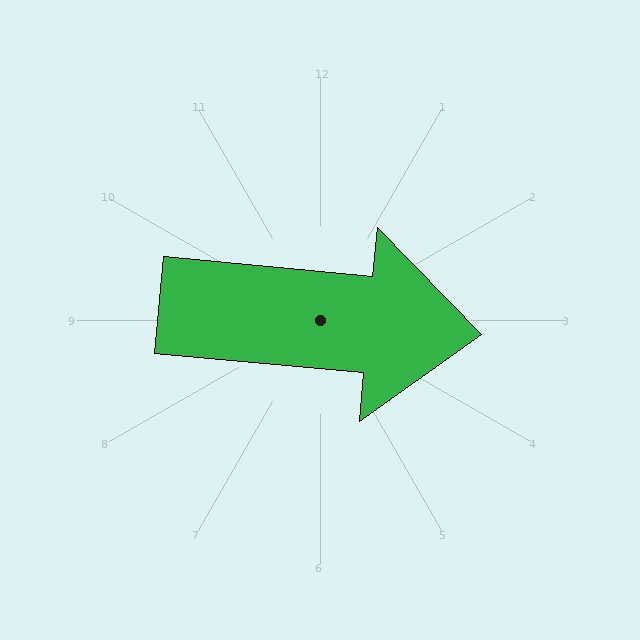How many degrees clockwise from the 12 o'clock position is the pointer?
Approximately 95 degrees.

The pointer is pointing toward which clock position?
Roughly 3 o'clock.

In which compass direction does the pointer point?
East.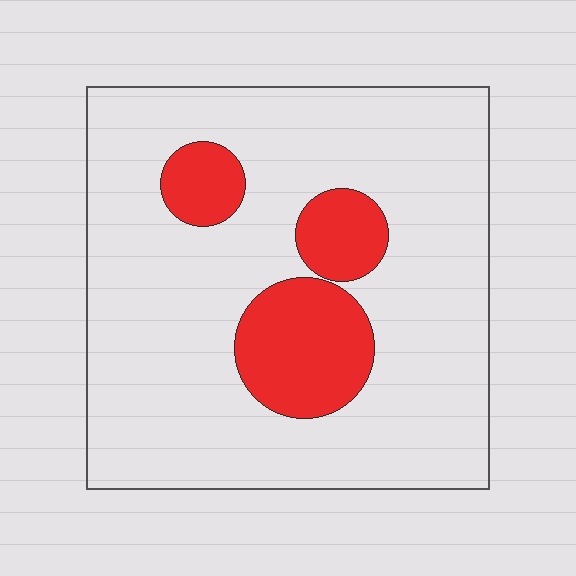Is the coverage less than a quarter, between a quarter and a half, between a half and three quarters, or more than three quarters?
Less than a quarter.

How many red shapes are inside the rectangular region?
3.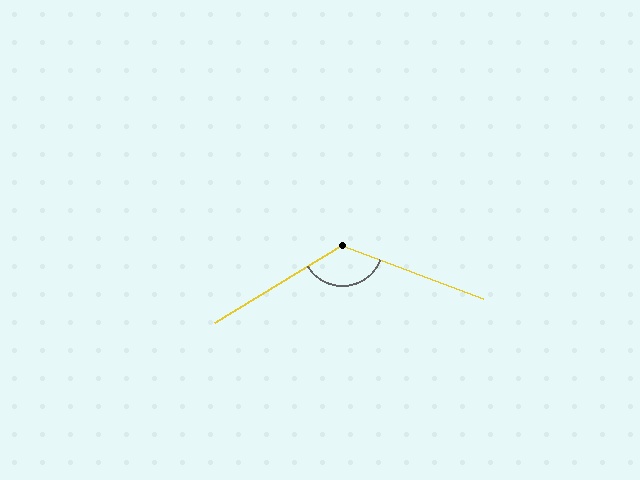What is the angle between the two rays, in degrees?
Approximately 128 degrees.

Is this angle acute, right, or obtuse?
It is obtuse.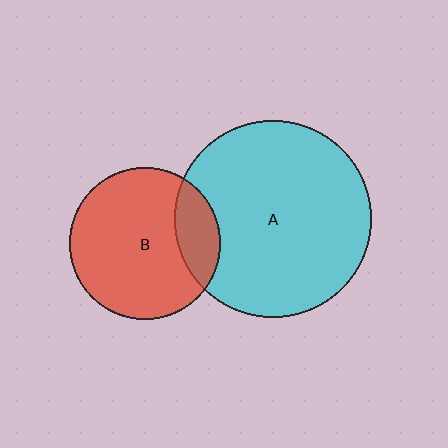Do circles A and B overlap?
Yes.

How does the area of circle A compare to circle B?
Approximately 1.7 times.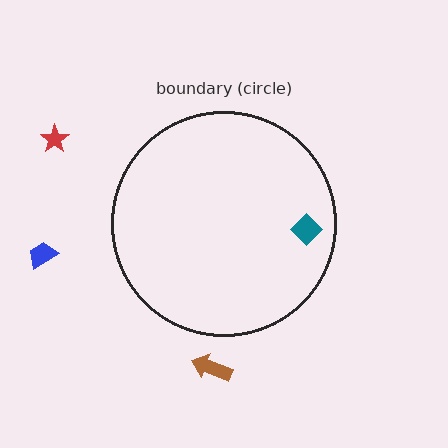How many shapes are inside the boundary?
1 inside, 3 outside.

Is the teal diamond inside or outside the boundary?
Inside.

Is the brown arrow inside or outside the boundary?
Outside.